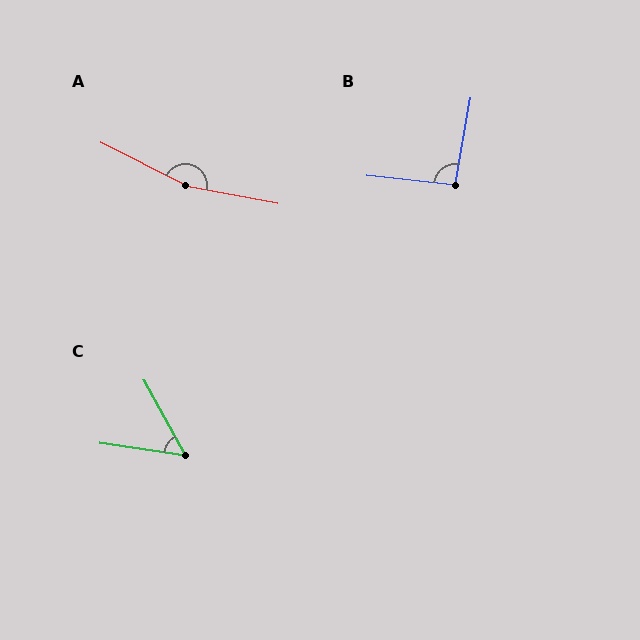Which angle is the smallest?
C, at approximately 53 degrees.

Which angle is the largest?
A, at approximately 164 degrees.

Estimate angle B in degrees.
Approximately 94 degrees.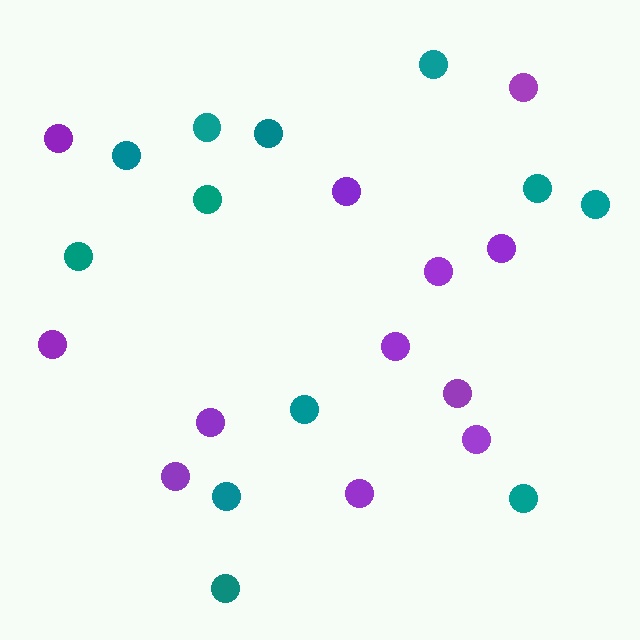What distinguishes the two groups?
There are 2 groups: one group of purple circles (12) and one group of teal circles (12).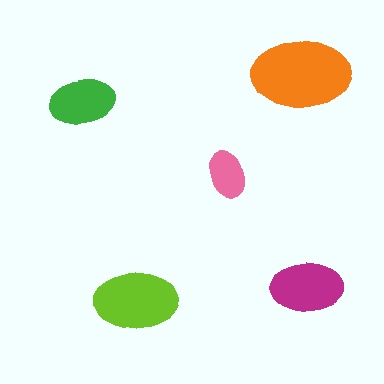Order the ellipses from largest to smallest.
the orange one, the lime one, the magenta one, the green one, the pink one.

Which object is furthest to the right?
The magenta ellipse is rightmost.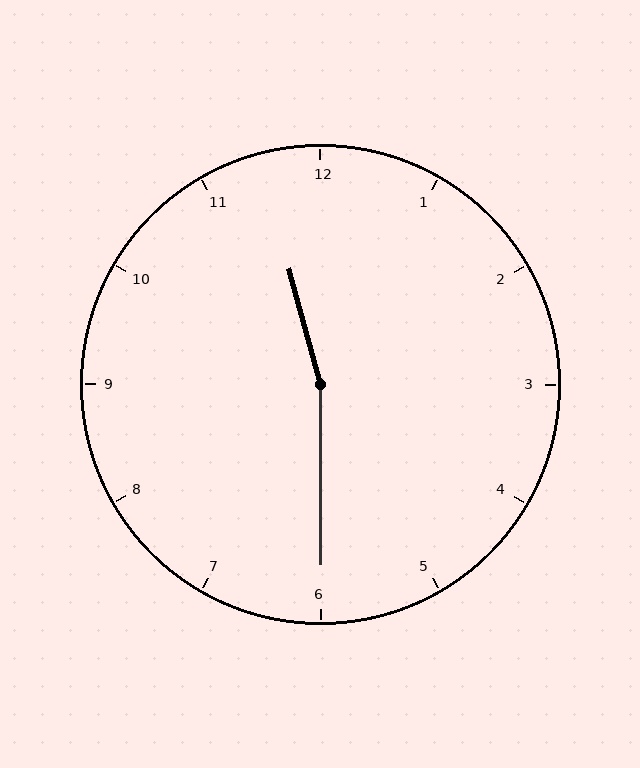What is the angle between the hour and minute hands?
Approximately 165 degrees.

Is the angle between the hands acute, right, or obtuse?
It is obtuse.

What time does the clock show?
11:30.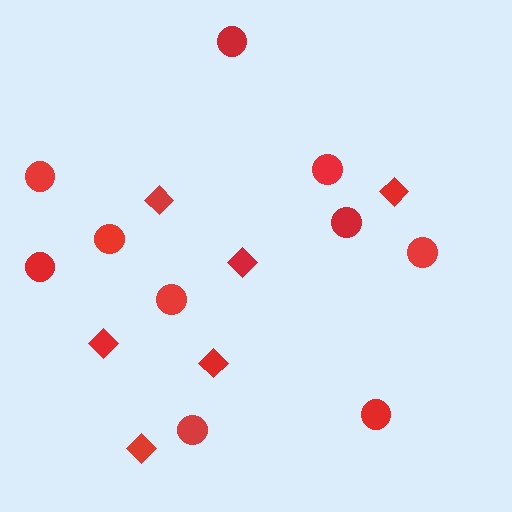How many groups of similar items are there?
There are 2 groups: one group of diamonds (6) and one group of circles (10).